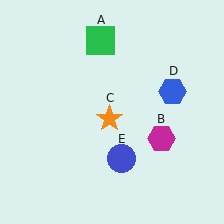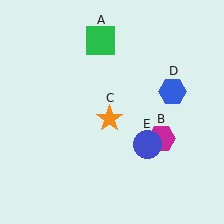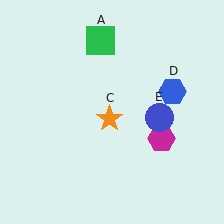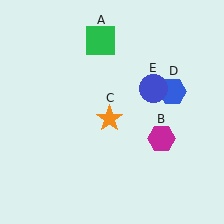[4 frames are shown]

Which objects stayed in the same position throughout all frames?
Green square (object A) and magenta hexagon (object B) and orange star (object C) and blue hexagon (object D) remained stationary.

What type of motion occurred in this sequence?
The blue circle (object E) rotated counterclockwise around the center of the scene.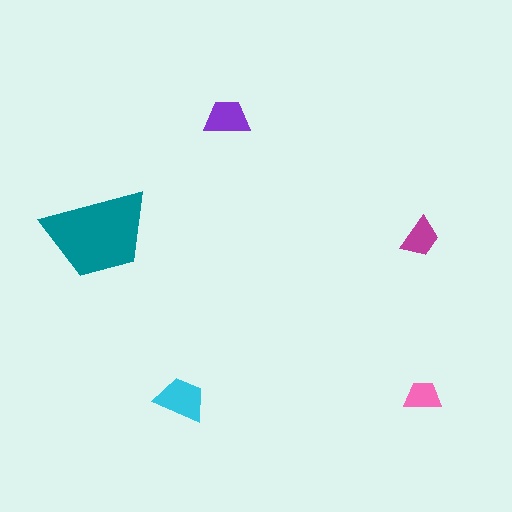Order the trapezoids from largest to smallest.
the teal one, the cyan one, the purple one, the magenta one, the pink one.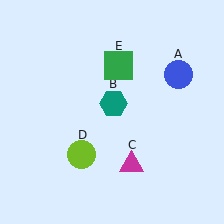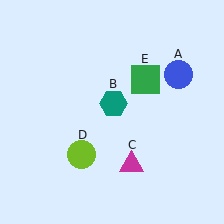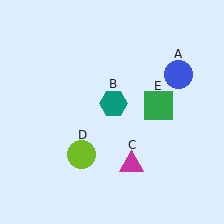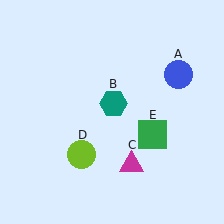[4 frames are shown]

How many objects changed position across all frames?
1 object changed position: green square (object E).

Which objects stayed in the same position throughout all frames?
Blue circle (object A) and teal hexagon (object B) and magenta triangle (object C) and lime circle (object D) remained stationary.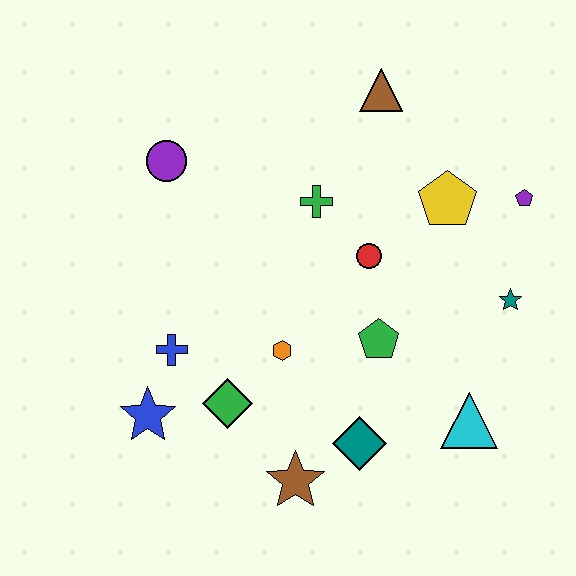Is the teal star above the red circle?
No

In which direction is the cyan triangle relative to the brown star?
The cyan triangle is to the right of the brown star.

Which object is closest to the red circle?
The green cross is closest to the red circle.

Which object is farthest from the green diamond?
The purple pentagon is farthest from the green diamond.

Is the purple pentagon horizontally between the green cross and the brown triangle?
No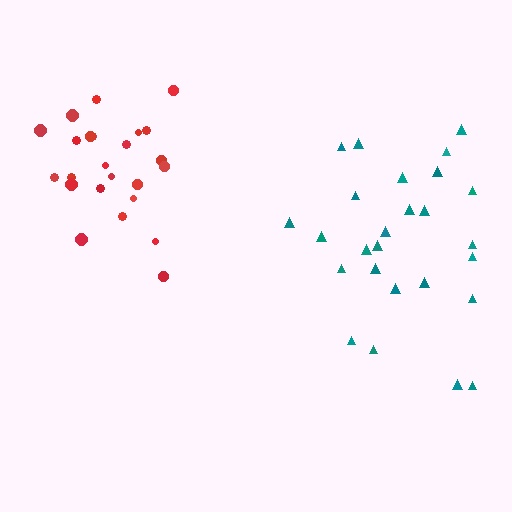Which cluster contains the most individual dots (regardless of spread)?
Teal (26).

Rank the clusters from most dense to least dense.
red, teal.